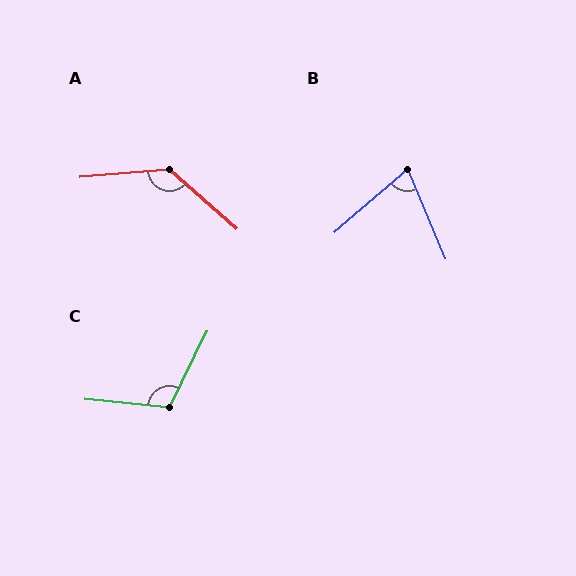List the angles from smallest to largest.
B (72°), C (110°), A (134°).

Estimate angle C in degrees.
Approximately 110 degrees.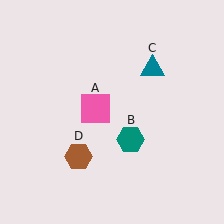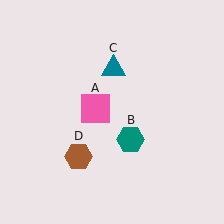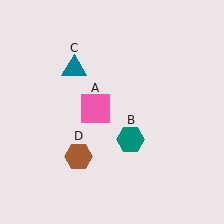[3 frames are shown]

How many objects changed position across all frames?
1 object changed position: teal triangle (object C).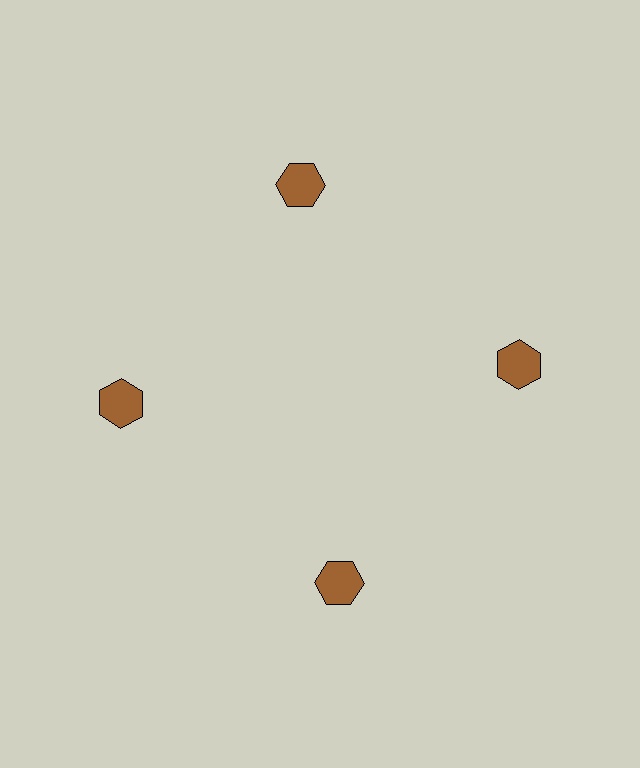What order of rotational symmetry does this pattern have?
This pattern has 4-fold rotational symmetry.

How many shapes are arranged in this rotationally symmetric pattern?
There are 4 shapes, arranged in 4 groups of 1.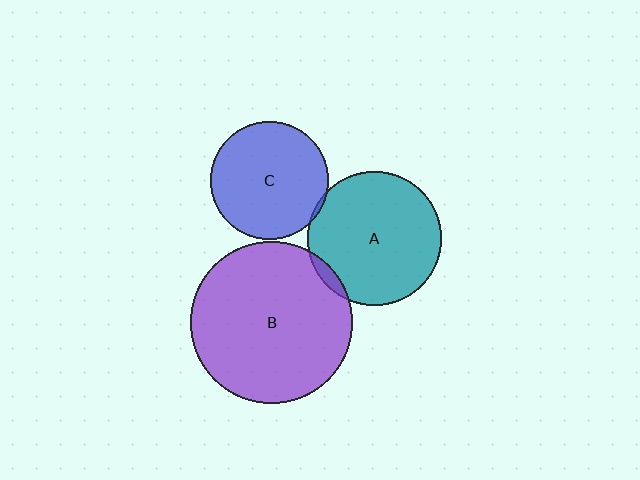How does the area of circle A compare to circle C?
Approximately 1.3 times.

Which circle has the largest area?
Circle B (purple).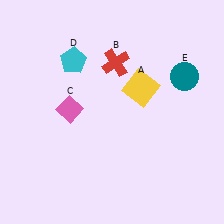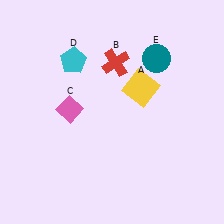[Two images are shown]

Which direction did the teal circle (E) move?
The teal circle (E) moved left.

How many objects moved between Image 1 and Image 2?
1 object moved between the two images.